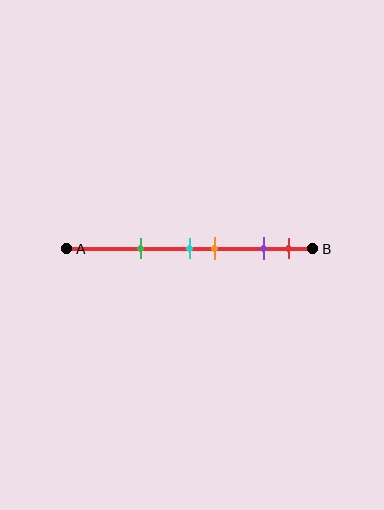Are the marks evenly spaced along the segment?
No, the marks are not evenly spaced.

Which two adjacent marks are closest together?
The cyan and orange marks are the closest adjacent pair.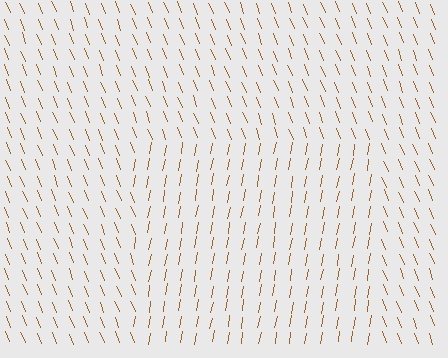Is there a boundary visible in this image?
Yes, there is a texture boundary formed by a change in line orientation.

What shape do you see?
I see a rectangle.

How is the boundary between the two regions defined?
The boundary is defined purely by a change in line orientation (approximately 32 degrees difference). All lines are the same color and thickness.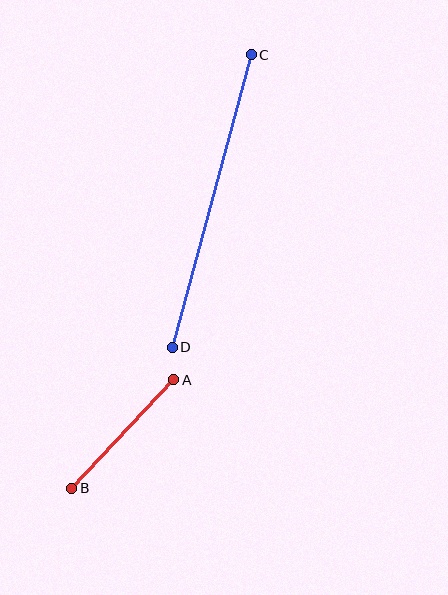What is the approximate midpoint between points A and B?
The midpoint is at approximately (123, 434) pixels.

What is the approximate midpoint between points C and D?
The midpoint is at approximately (212, 201) pixels.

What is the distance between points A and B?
The distance is approximately 149 pixels.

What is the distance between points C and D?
The distance is approximately 303 pixels.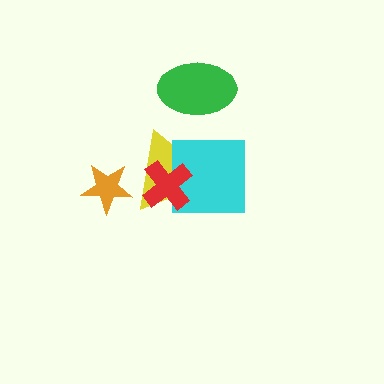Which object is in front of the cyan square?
The red cross is in front of the cyan square.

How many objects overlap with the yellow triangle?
3 objects overlap with the yellow triangle.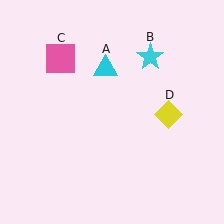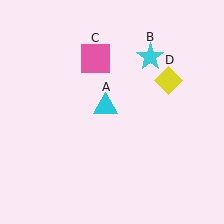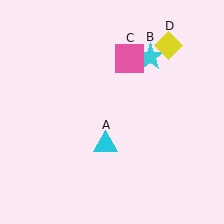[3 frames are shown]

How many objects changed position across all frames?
3 objects changed position: cyan triangle (object A), pink square (object C), yellow diamond (object D).